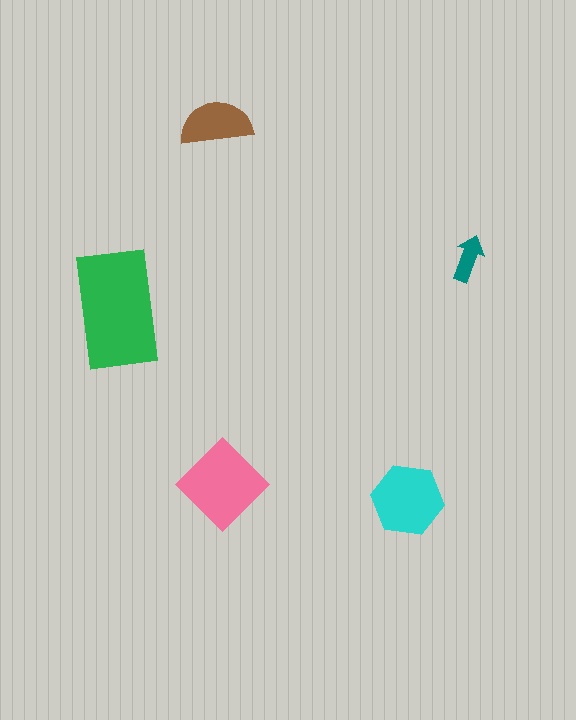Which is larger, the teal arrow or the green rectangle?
The green rectangle.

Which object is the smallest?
The teal arrow.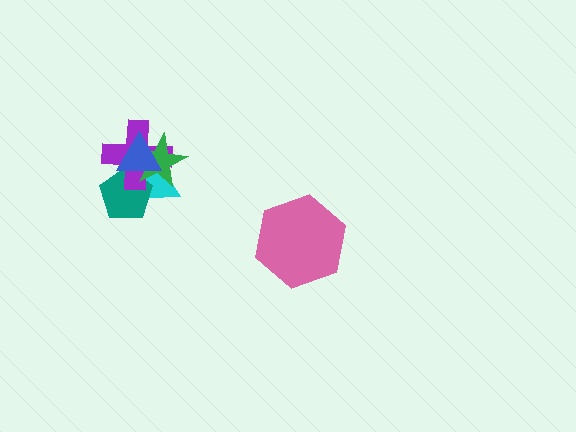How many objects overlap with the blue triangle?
4 objects overlap with the blue triangle.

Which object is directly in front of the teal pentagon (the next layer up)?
The purple cross is directly in front of the teal pentagon.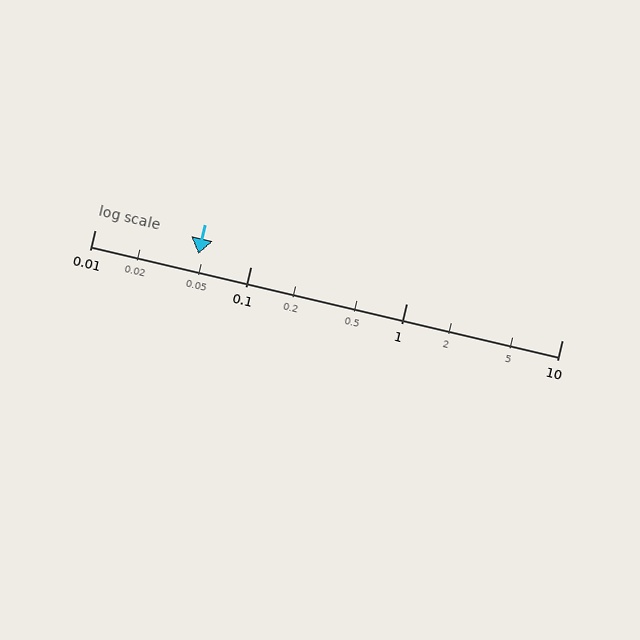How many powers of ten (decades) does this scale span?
The scale spans 3 decades, from 0.01 to 10.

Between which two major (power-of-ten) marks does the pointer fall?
The pointer is between 0.01 and 0.1.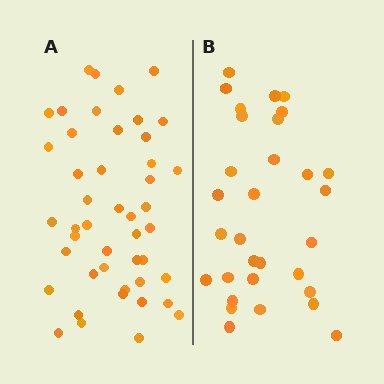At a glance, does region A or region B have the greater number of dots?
Region A (the left region) has more dots.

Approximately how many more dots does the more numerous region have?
Region A has approximately 15 more dots than region B.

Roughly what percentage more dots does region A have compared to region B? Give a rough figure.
About 50% more.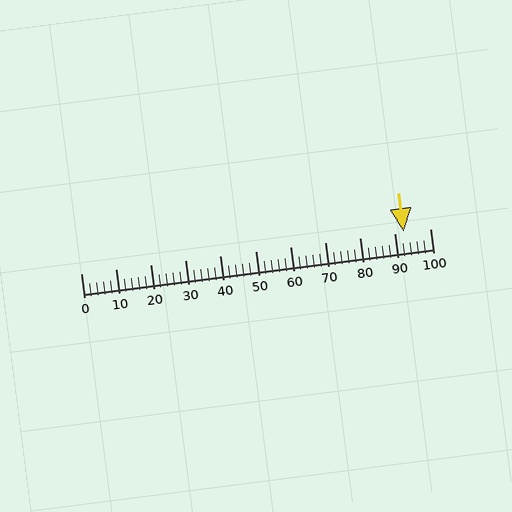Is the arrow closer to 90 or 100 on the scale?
The arrow is closer to 90.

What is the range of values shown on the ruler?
The ruler shows values from 0 to 100.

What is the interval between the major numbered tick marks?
The major tick marks are spaced 10 units apart.